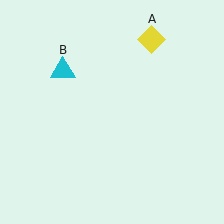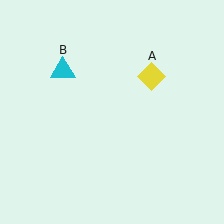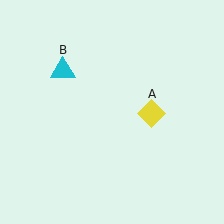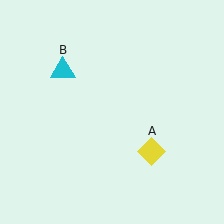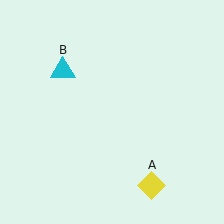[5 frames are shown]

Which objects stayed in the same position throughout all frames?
Cyan triangle (object B) remained stationary.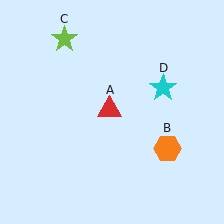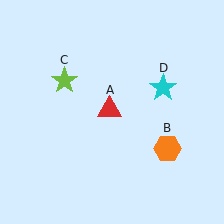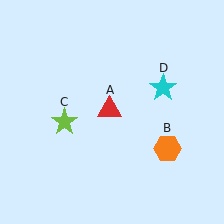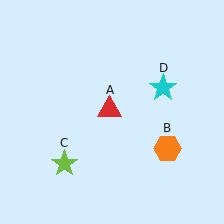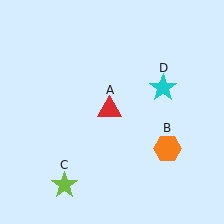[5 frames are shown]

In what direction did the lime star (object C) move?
The lime star (object C) moved down.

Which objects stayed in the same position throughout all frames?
Red triangle (object A) and orange hexagon (object B) and cyan star (object D) remained stationary.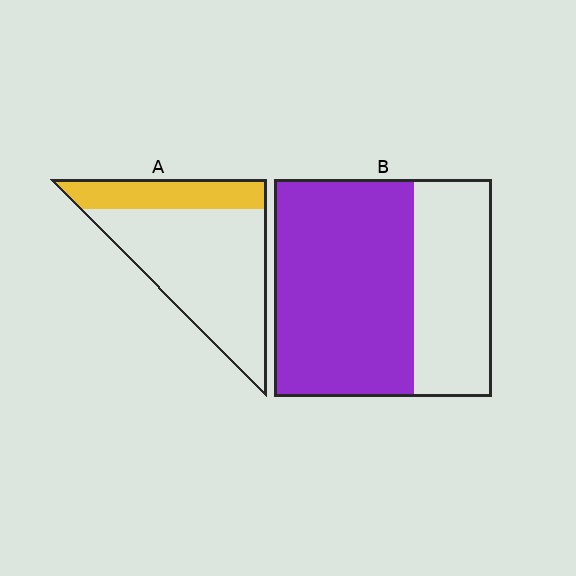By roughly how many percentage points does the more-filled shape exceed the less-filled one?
By roughly 40 percentage points (B over A).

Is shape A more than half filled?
No.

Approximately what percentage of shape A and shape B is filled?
A is approximately 25% and B is approximately 65%.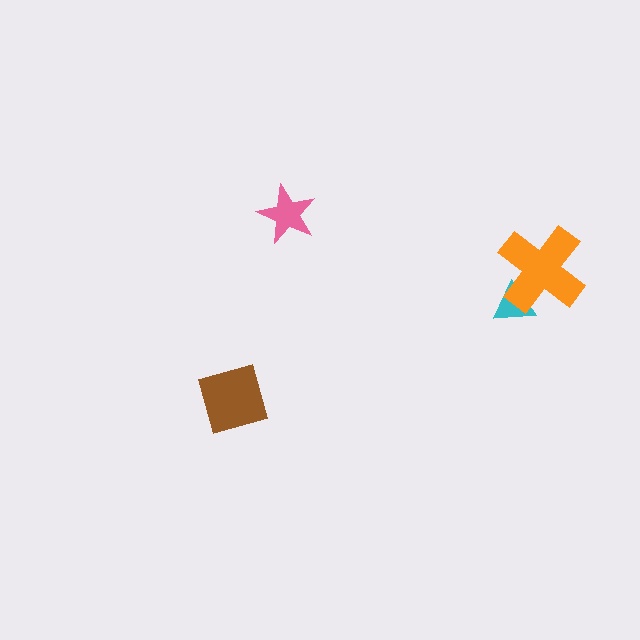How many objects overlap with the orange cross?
1 object overlaps with the orange cross.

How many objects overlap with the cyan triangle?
1 object overlaps with the cyan triangle.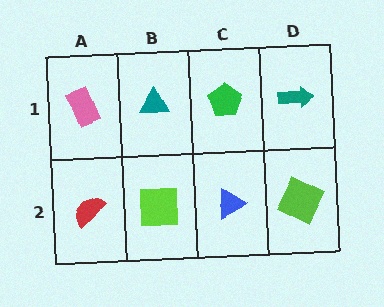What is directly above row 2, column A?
A pink rectangle.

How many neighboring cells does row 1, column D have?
2.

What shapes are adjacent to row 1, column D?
A lime square (row 2, column D), a green pentagon (row 1, column C).